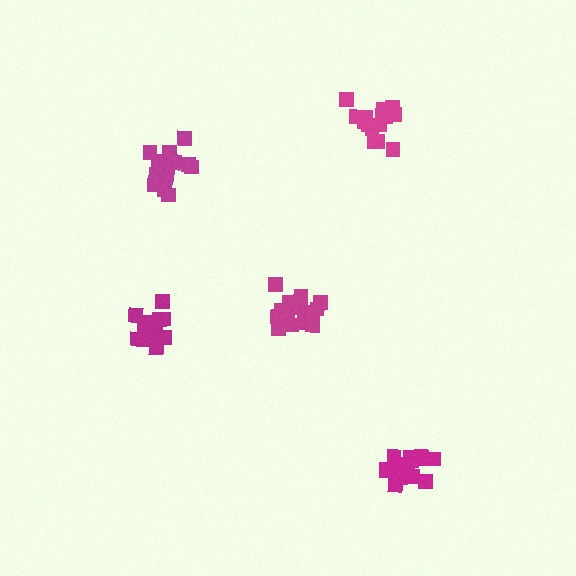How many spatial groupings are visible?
There are 5 spatial groupings.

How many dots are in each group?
Group 1: 17 dots, Group 2: 15 dots, Group 3: 17 dots, Group 4: 17 dots, Group 5: 14 dots (80 total).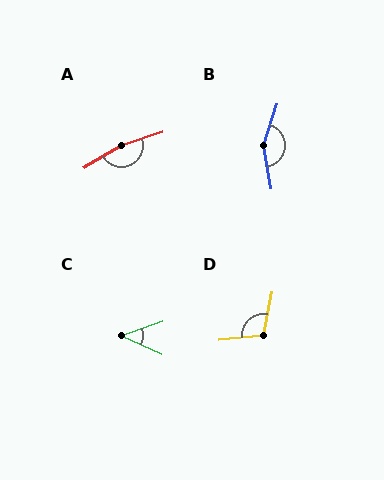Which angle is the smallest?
C, at approximately 45 degrees.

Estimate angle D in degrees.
Approximately 107 degrees.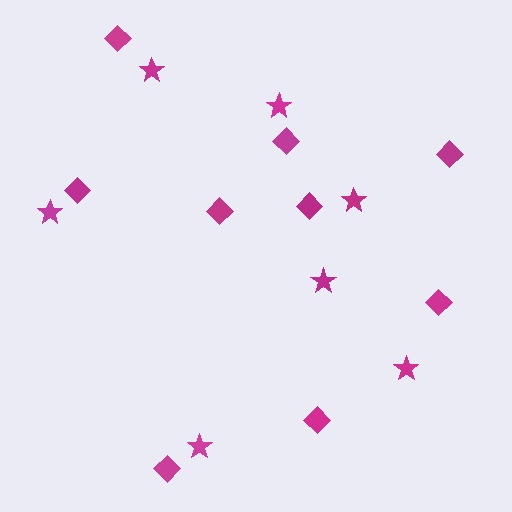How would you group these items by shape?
There are 2 groups: one group of diamonds (9) and one group of stars (7).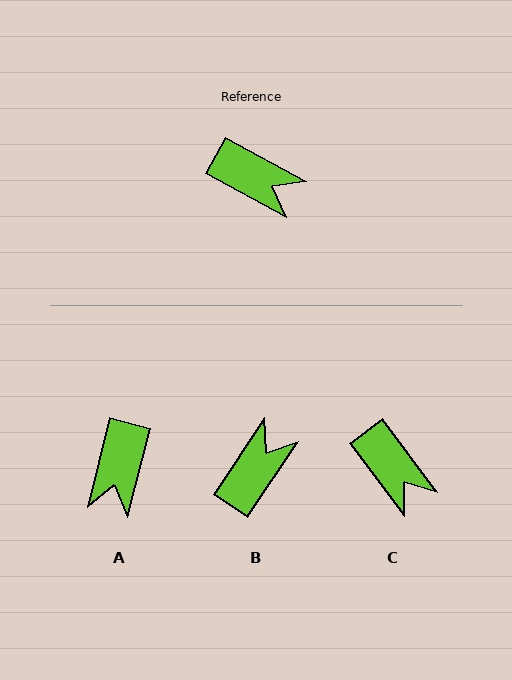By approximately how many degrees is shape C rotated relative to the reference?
Approximately 25 degrees clockwise.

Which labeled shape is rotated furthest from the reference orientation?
B, about 84 degrees away.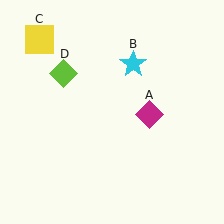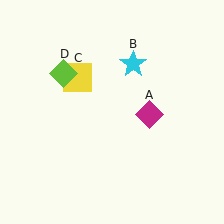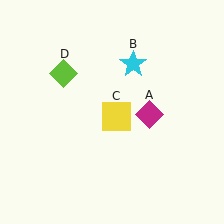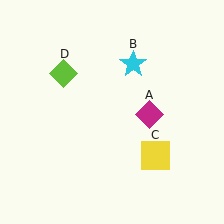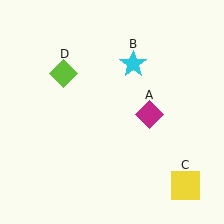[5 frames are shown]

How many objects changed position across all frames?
1 object changed position: yellow square (object C).